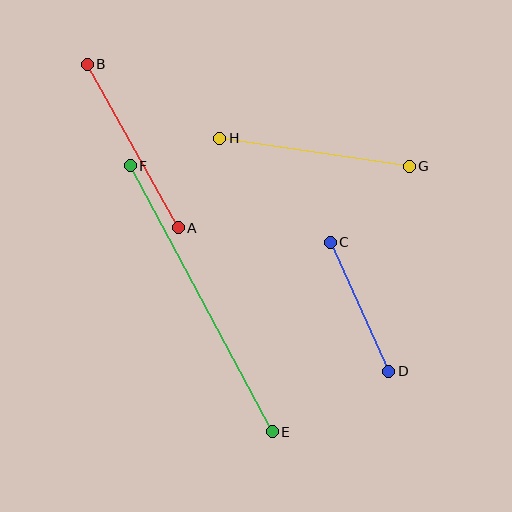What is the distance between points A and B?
The distance is approximately 187 pixels.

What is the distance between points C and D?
The distance is approximately 141 pixels.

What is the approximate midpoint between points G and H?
The midpoint is at approximately (314, 152) pixels.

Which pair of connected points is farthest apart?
Points E and F are farthest apart.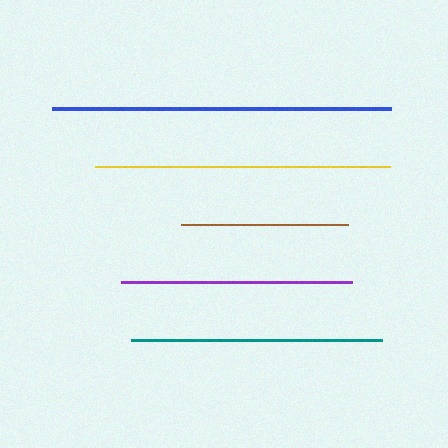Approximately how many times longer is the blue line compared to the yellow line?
The blue line is approximately 1.1 times the length of the yellow line.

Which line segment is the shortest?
The brown line is the shortest at approximately 167 pixels.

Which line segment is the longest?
The blue line is the longest at approximately 339 pixels.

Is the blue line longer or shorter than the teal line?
The blue line is longer than the teal line.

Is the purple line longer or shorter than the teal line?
The teal line is longer than the purple line.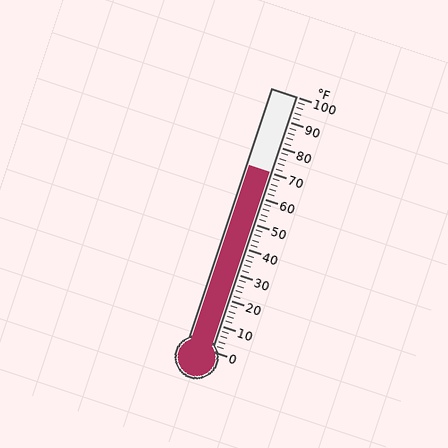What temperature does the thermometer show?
The thermometer shows approximately 70°F.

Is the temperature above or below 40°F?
The temperature is above 40°F.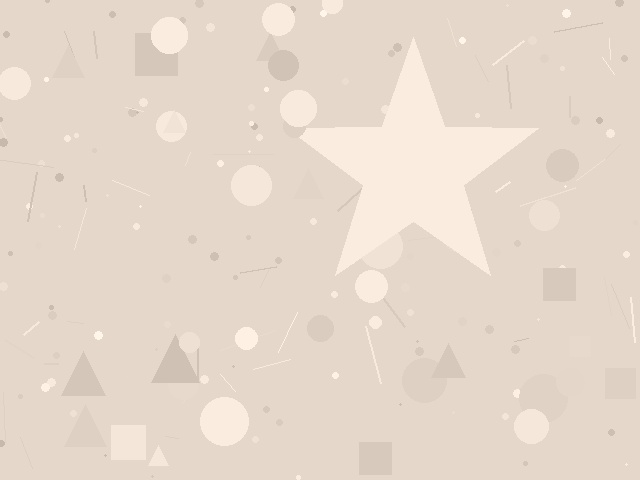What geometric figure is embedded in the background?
A star is embedded in the background.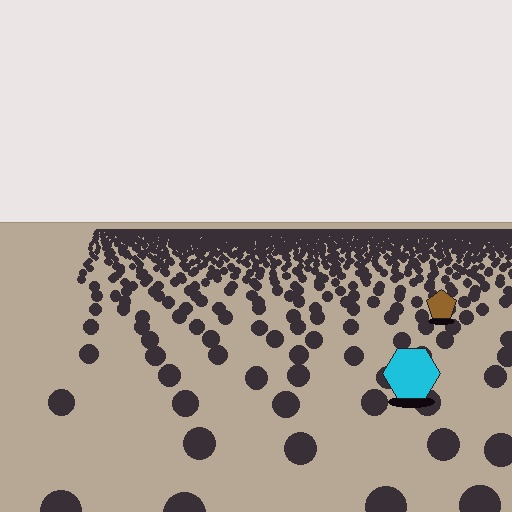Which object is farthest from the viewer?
The brown pentagon is farthest from the viewer. It appears smaller and the ground texture around it is denser.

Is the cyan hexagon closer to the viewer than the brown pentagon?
Yes. The cyan hexagon is closer — you can tell from the texture gradient: the ground texture is coarser near it.